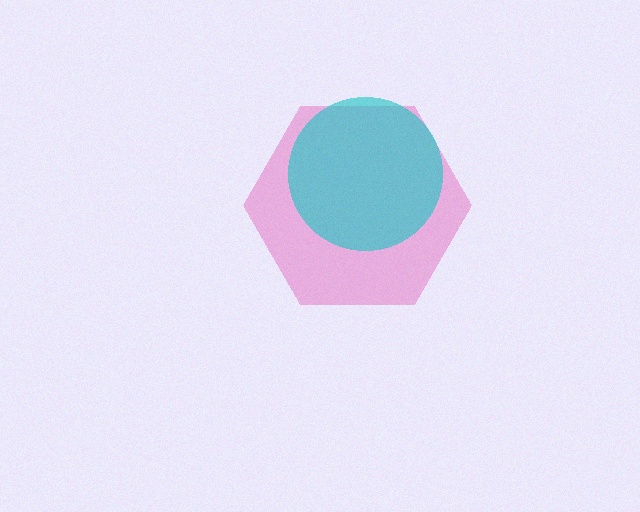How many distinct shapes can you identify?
There are 2 distinct shapes: a pink hexagon, a cyan circle.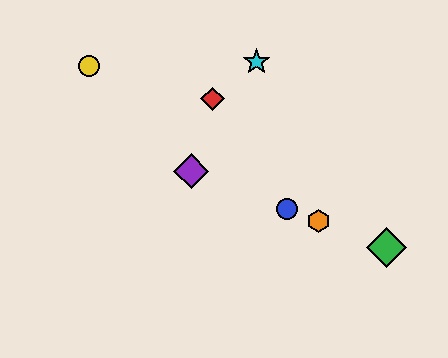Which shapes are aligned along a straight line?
The blue circle, the green diamond, the purple diamond, the orange hexagon are aligned along a straight line.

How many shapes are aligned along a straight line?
4 shapes (the blue circle, the green diamond, the purple diamond, the orange hexagon) are aligned along a straight line.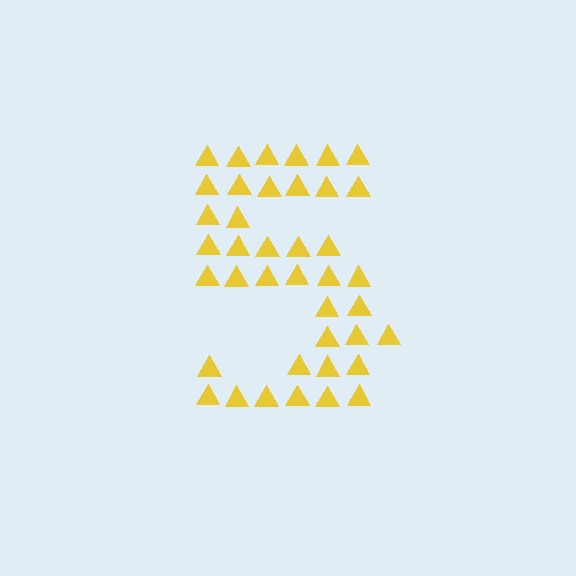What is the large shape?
The large shape is the digit 5.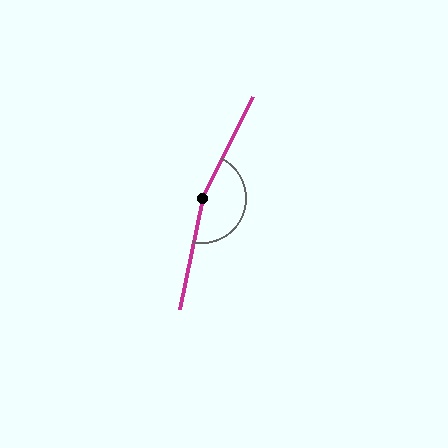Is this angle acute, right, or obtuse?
It is obtuse.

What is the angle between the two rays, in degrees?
Approximately 165 degrees.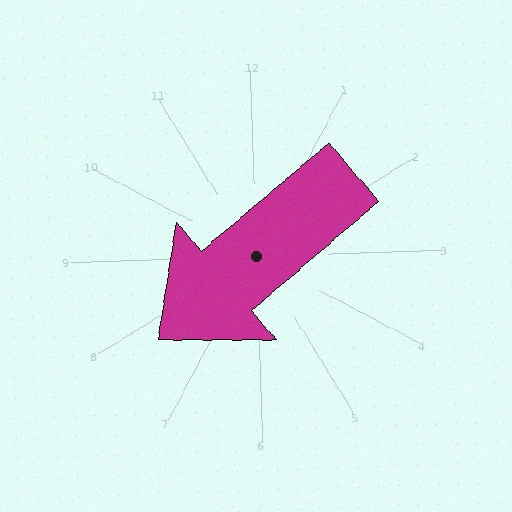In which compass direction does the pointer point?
Southwest.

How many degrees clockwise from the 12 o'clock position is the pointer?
Approximately 231 degrees.